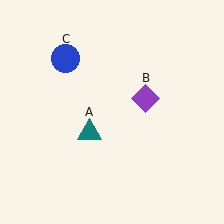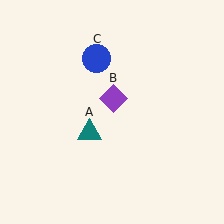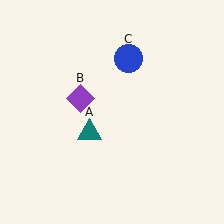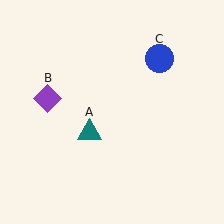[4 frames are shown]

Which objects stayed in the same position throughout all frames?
Teal triangle (object A) remained stationary.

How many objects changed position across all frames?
2 objects changed position: purple diamond (object B), blue circle (object C).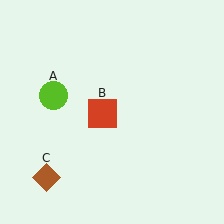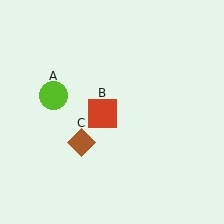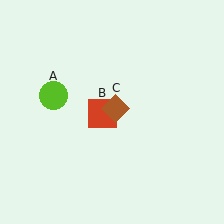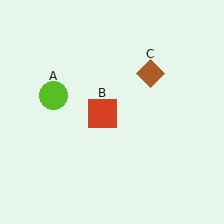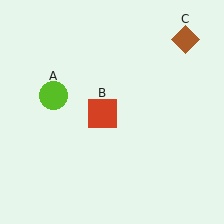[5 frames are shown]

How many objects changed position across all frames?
1 object changed position: brown diamond (object C).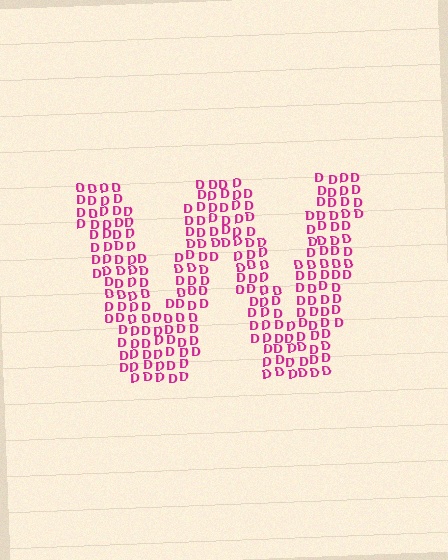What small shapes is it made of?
It is made of small letter D's.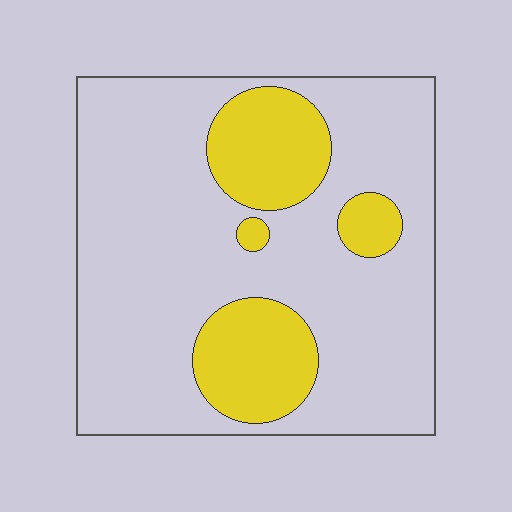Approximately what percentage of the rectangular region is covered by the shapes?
Approximately 25%.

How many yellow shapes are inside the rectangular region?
4.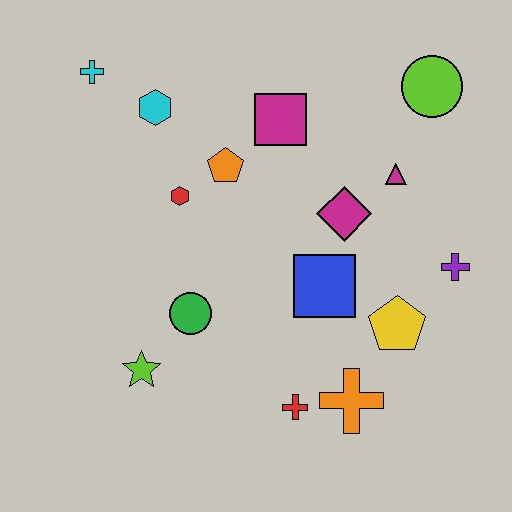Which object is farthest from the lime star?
The lime circle is farthest from the lime star.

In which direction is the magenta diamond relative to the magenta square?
The magenta diamond is below the magenta square.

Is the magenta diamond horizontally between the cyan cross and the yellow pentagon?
Yes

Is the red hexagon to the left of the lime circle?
Yes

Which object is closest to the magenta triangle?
The magenta diamond is closest to the magenta triangle.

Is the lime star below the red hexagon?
Yes